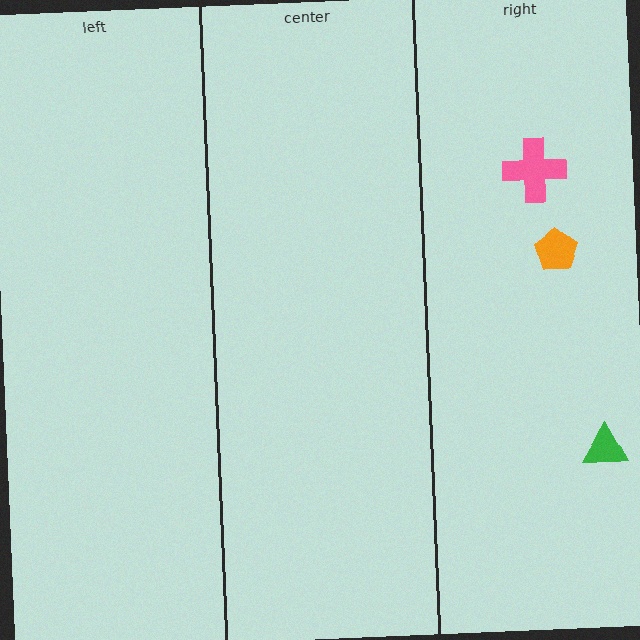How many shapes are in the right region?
3.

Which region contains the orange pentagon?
The right region.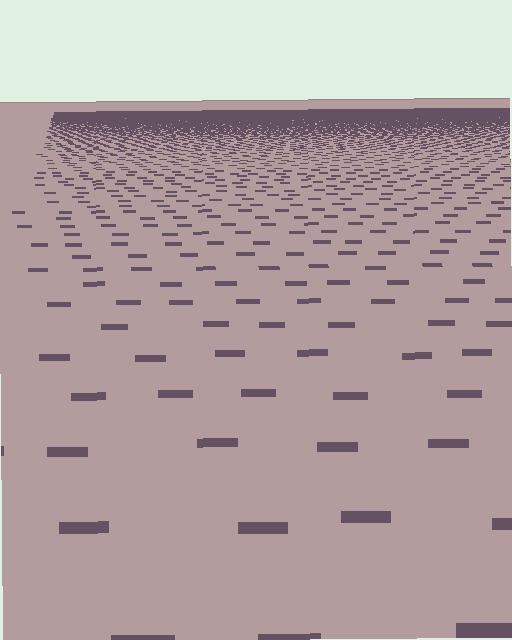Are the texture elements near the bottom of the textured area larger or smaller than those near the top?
Larger. Near the bottom, elements are closer to the viewer and appear at a bigger on-screen size.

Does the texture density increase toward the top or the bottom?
Density increases toward the top.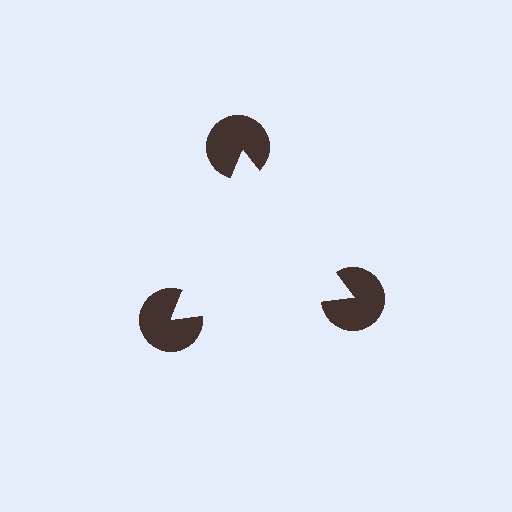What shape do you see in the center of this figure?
An illusory triangle — its edges are inferred from the aligned wedge cuts in the pac-man discs, not physically drawn.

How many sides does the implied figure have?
3 sides.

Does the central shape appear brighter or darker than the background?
It typically appears slightly brighter than the background, even though no actual brightness change is drawn.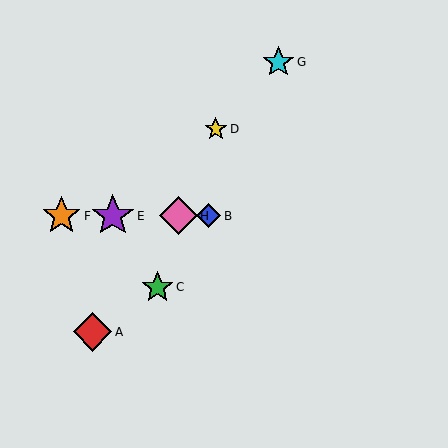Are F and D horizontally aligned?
No, F is at y≈216 and D is at y≈129.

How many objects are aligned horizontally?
4 objects (B, E, F, H) are aligned horizontally.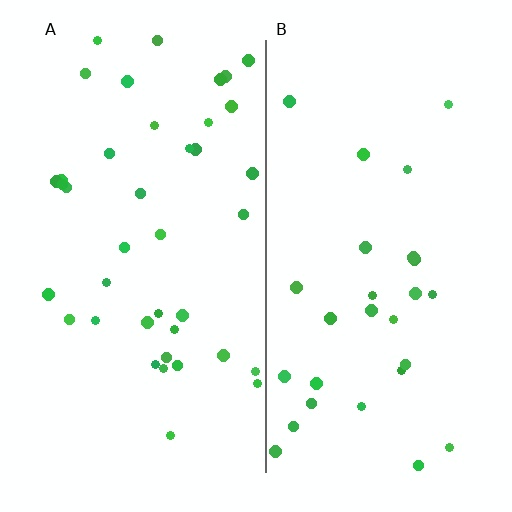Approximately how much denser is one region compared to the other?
Approximately 1.4× — region A over region B.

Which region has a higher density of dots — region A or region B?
A (the left).